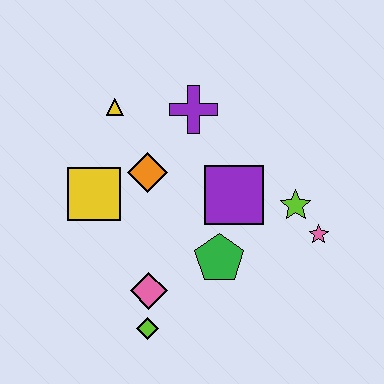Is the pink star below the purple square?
Yes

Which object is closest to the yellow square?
The orange diamond is closest to the yellow square.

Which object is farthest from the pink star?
The yellow triangle is farthest from the pink star.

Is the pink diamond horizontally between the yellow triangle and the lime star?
Yes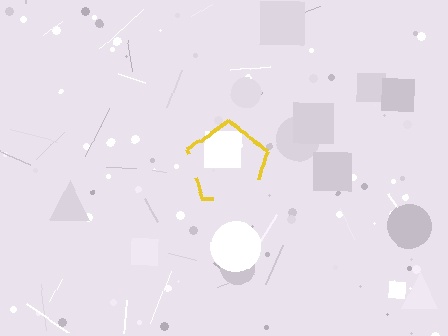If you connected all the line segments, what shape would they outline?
They would outline a pentagon.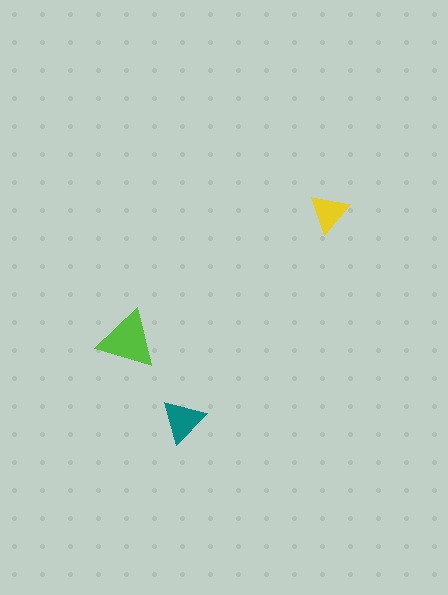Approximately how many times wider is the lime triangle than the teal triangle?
About 1.5 times wider.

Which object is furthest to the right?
The yellow triangle is rightmost.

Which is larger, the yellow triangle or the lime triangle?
The lime one.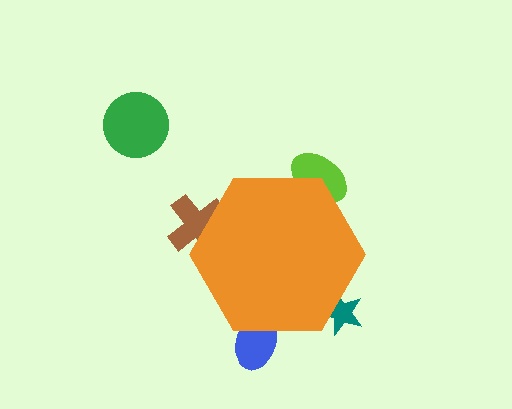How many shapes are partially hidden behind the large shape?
4 shapes are partially hidden.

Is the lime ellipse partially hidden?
Yes, the lime ellipse is partially hidden behind the orange hexagon.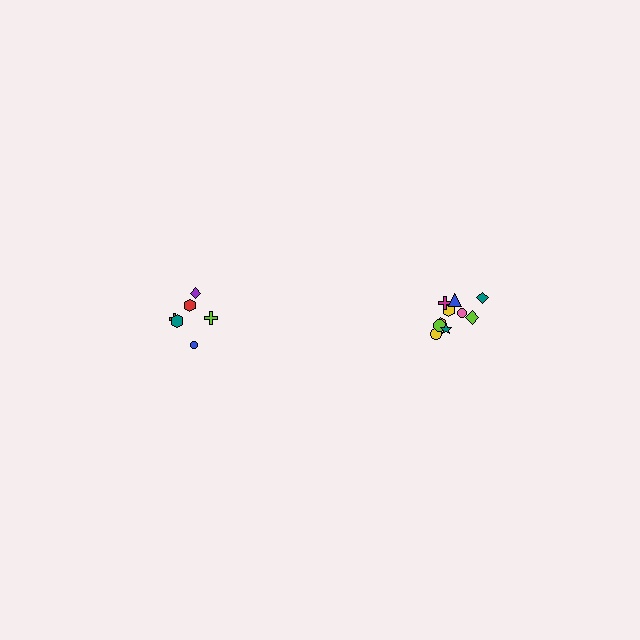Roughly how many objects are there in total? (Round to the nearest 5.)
Roughly 15 objects in total.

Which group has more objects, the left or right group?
The right group.